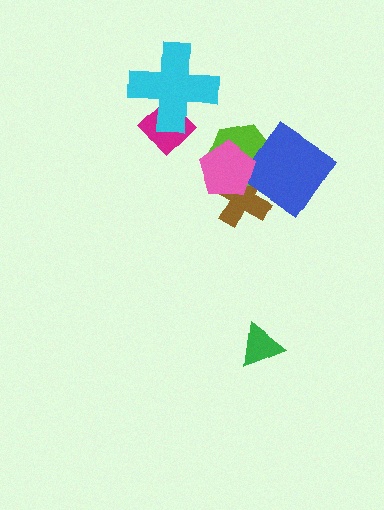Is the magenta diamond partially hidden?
Yes, it is partially covered by another shape.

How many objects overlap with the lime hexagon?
3 objects overlap with the lime hexagon.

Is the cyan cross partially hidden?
No, no other shape covers it.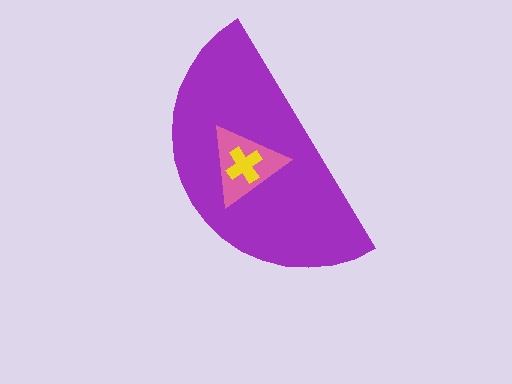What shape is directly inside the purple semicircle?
The pink triangle.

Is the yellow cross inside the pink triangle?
Yes.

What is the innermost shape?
The yellow cross.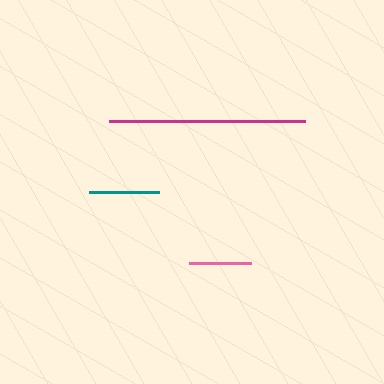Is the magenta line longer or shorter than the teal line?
The magenta line is longer than the teal line.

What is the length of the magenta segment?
The magenta segment is approximately 196 pixels long.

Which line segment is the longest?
The magenta line is the longest at approximately 196 pixels.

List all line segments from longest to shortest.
From longest to shortest: magenta, teal, pink.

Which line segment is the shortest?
The pink line is the shortest at approximately 62 pixels.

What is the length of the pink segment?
The pink segment is approximately 62 pixels long.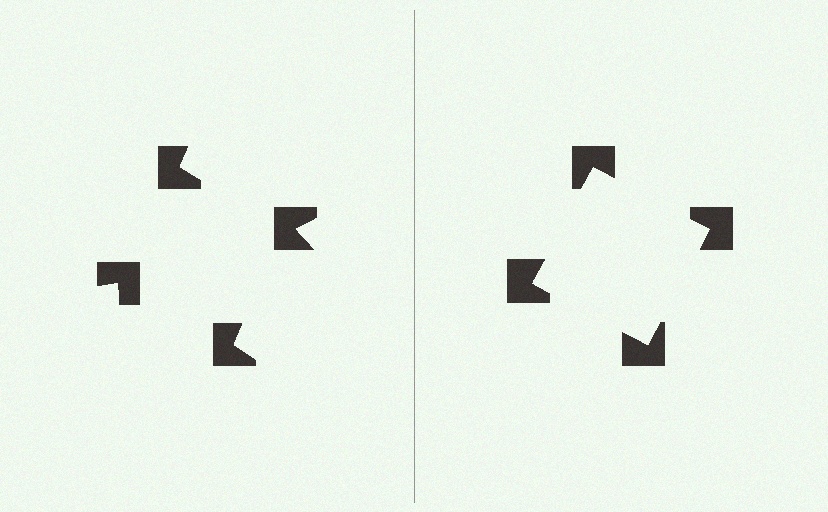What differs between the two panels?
The notched squares are positioned identically on both sides; only the wedge orientations differ. On the right they align to a square; on the left they are misaligned.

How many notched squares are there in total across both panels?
8 — 4 on each side.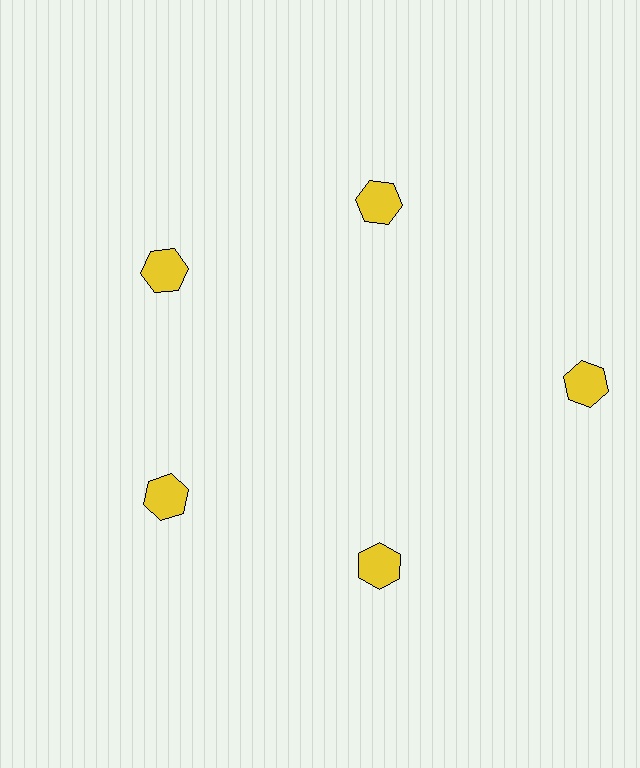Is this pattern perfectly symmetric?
No. The 5 yellow hexagons are arranged in a ring, but one element near the 3 o'clock position is pushed outward from the center, breaking the 5-fold rotational symmetry.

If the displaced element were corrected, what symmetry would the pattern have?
It would have 5-fold rotational symmetry — the pattern would map onto itself every 72 degrees.